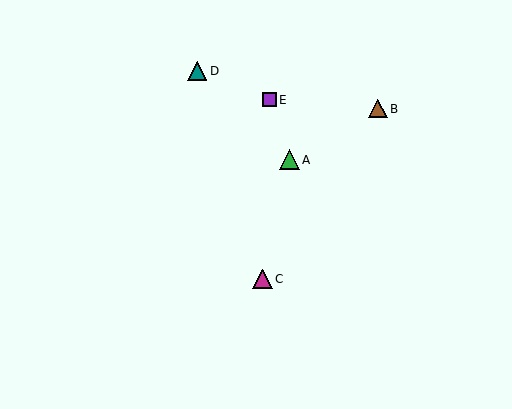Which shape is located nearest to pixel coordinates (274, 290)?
The magenta triangle (labeled C) at (263, 279) is nearest to that location.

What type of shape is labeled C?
Shape C is a magenta triangle.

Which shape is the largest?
The green triangle (labeled A) is the largest.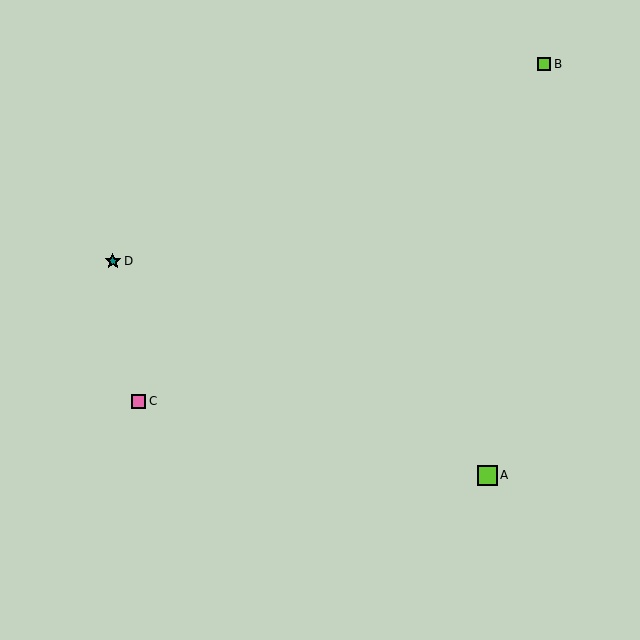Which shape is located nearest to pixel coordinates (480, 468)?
The lime square (labeled A) at (487, 475) is nearest to that location.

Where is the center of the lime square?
The center of the lime square is at (487, 475).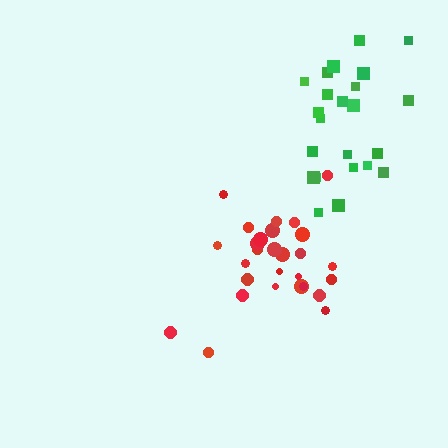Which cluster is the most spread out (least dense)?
Green.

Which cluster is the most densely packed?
Red.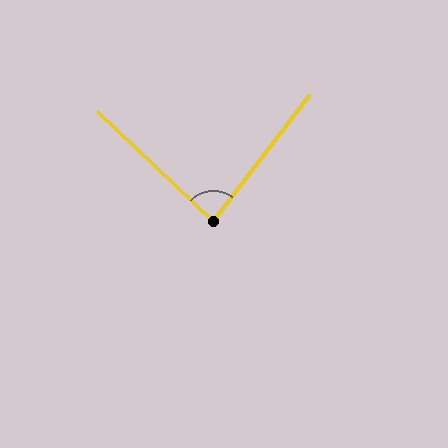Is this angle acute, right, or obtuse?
It is acute.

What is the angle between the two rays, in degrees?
Approximately 84 degrees.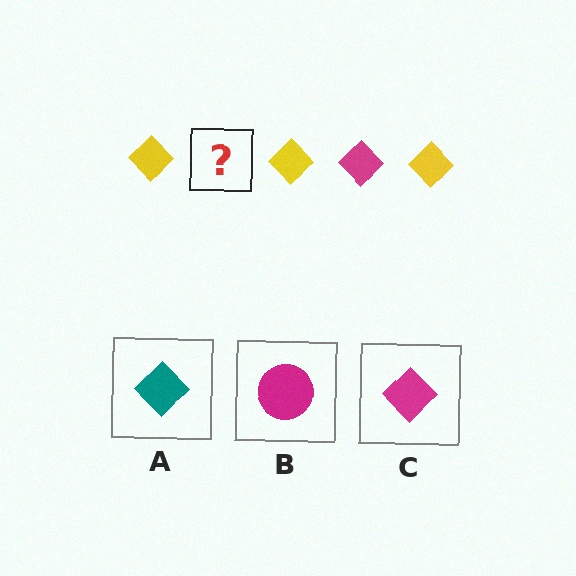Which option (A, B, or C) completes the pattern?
C.